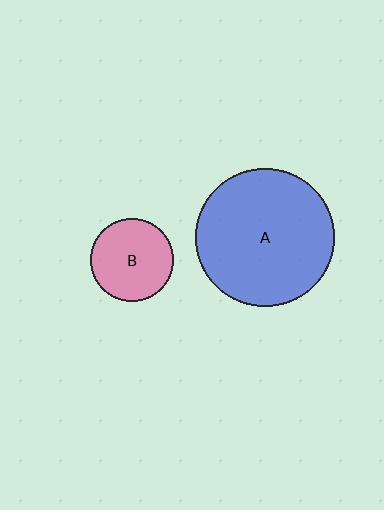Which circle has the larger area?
Circle A (blue).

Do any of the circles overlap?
No, none of the circles overlap.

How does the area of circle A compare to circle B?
Approximately 2.8 times.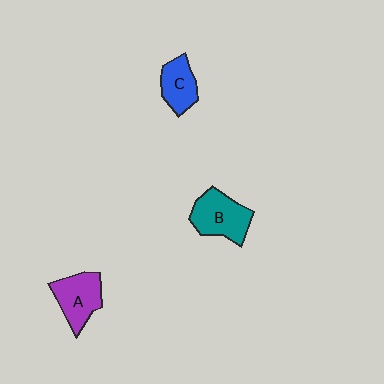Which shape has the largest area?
Shape B (teal).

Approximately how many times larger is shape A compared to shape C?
Approximately 1.3 times.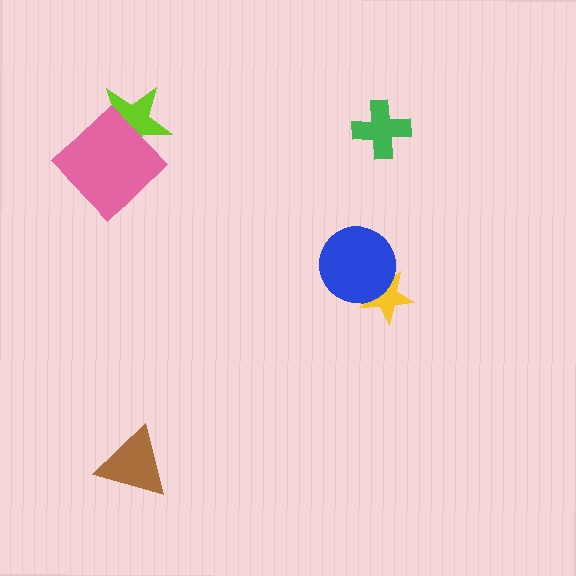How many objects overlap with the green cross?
0 objects overlap with the green cross.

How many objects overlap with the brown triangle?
0 objects overlap with the brown triangle.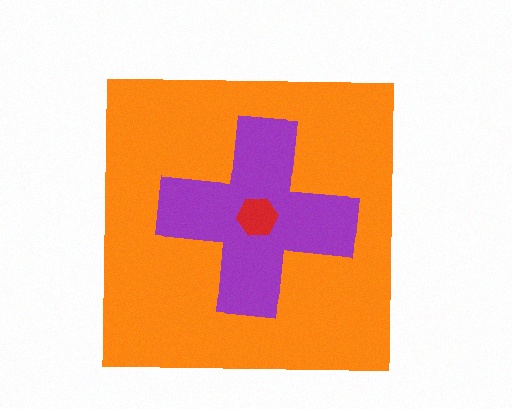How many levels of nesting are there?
3.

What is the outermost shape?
The orange square.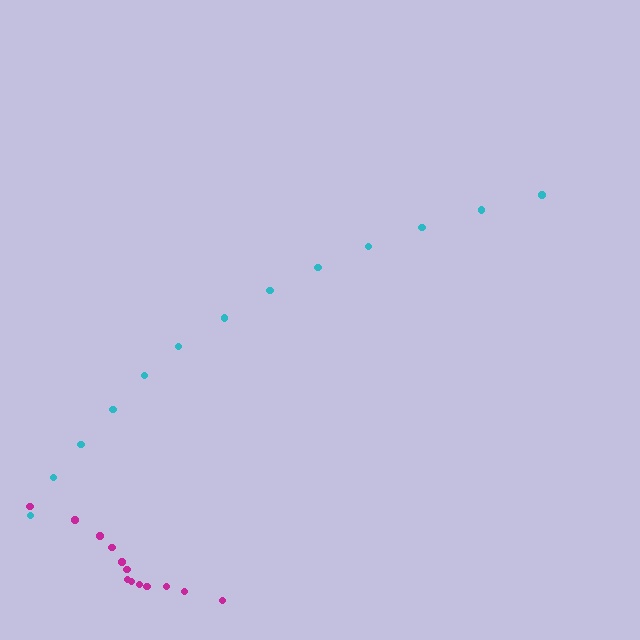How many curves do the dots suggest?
There are 2 distinct paths.